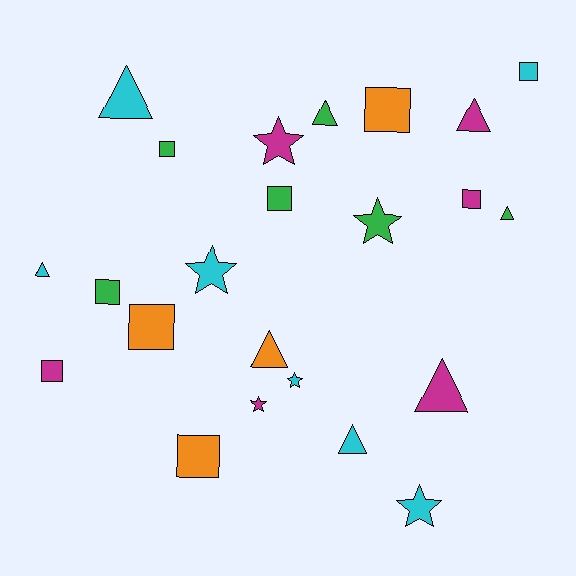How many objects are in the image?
There are 23 objects.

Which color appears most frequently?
Cyan, with 7 objects.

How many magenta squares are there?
There are 2 magenta squares.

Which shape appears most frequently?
Square, with 9 objects.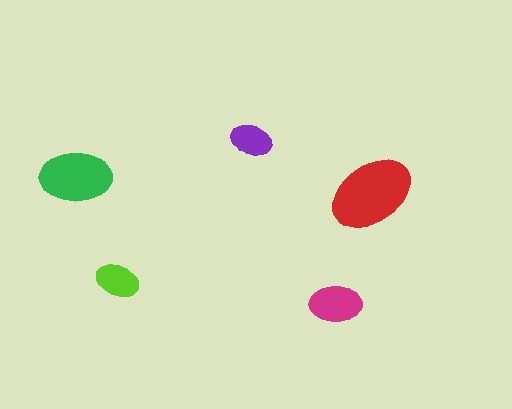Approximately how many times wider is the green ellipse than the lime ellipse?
About 1.5 times wider.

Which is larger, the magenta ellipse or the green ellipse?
The green one.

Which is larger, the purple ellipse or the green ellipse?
The green one.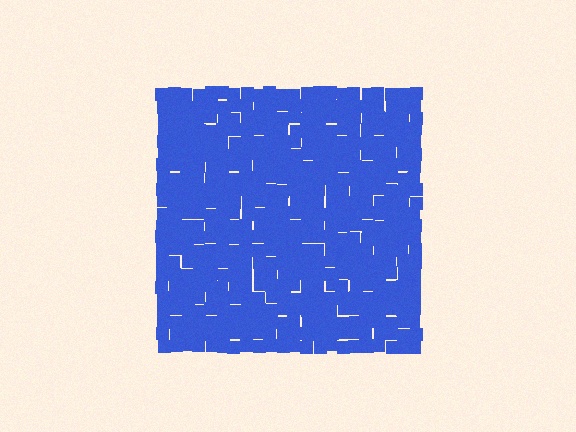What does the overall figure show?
The overall figure shows a square.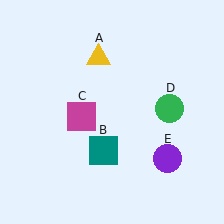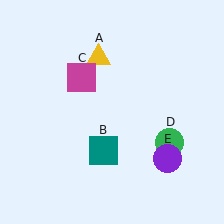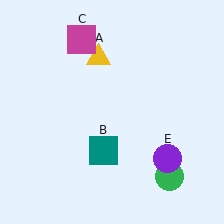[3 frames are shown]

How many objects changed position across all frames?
2 objects changed position: magenta square (object C), green circle (object D).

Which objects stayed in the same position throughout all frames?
Yellow triangle (object A) and teal square (object B) and purple circle (object E) remained stationary.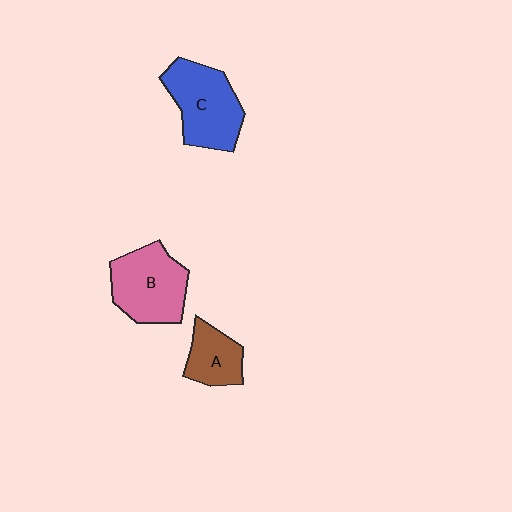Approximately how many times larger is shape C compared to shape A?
Approximately 1.8 times.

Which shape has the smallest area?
Shape A (brown).